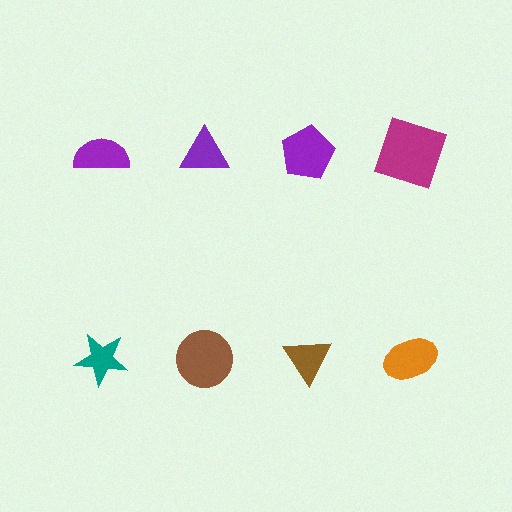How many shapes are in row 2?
4 shapes.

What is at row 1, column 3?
A purple pentagon.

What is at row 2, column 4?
An orange ellipse.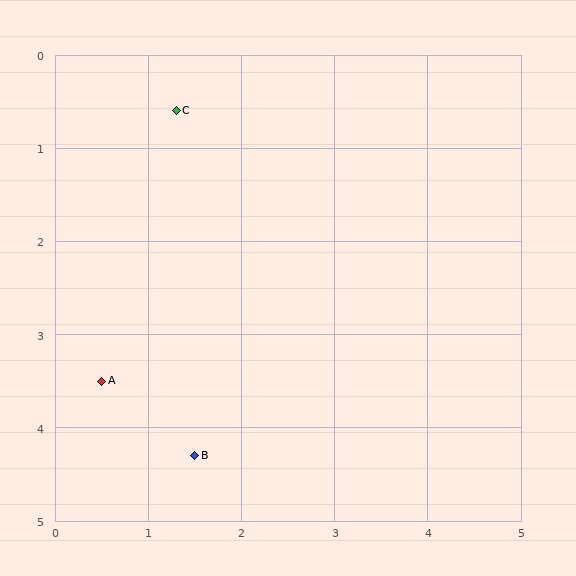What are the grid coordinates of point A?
Point A is at approximately (0.5, 3.5).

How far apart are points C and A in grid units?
Points C and A are about 3.0 grid units apart.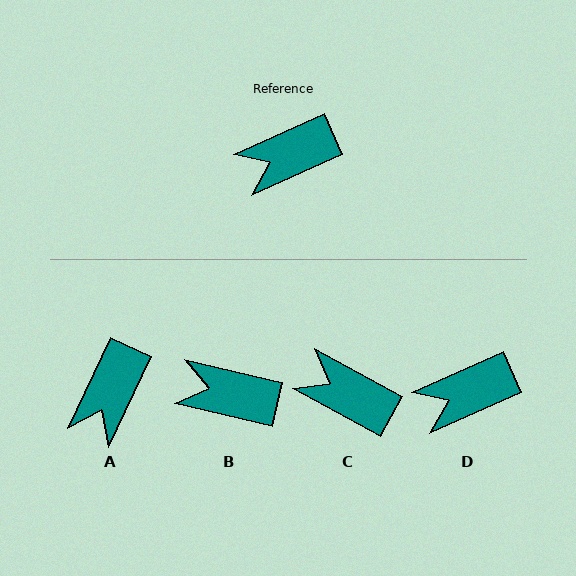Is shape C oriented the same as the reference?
No, it is off by about 53 degrees.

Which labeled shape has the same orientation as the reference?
D.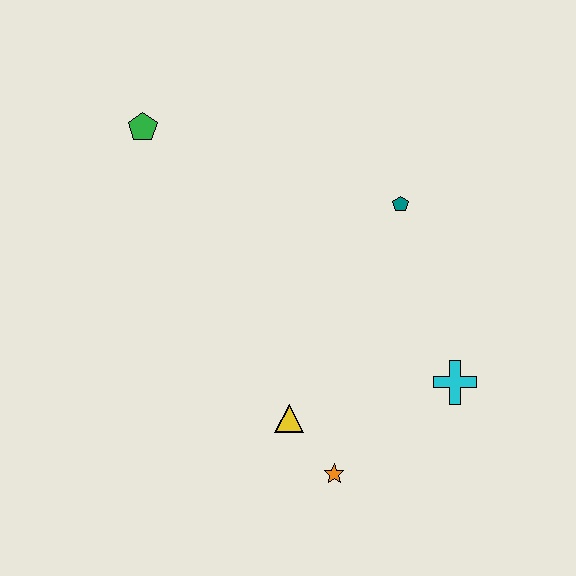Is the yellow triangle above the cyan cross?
No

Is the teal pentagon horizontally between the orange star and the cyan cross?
Yes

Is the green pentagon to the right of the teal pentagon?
No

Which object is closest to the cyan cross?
The orange star is closest to the cyan cross.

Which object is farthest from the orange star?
The green pentagon is farthest from the orange star.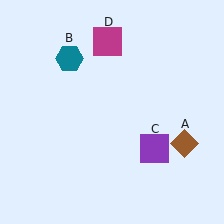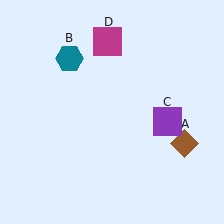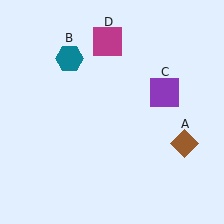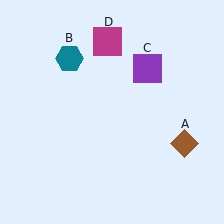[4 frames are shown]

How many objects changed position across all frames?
1 object changed position: purple square (object C).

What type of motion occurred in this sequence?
The purple square (object C) rotated counterclockwise around the center of the scene.